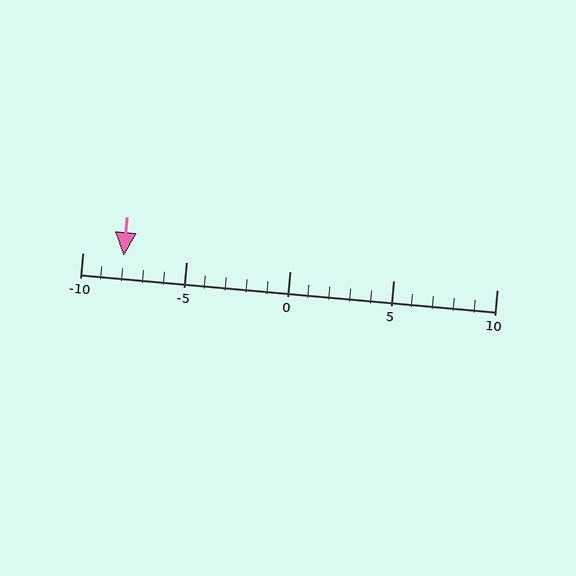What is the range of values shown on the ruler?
The ruler shows values from -10 to 10.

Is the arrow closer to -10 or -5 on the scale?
The arrow is closer to -10.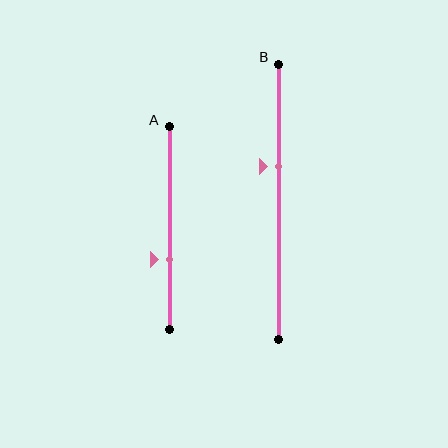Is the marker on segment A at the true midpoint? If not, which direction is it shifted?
No, the marker on segment A is shifted downward by about 15% of the segment length.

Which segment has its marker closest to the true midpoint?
Segment B has its marker closest to the true midpoint.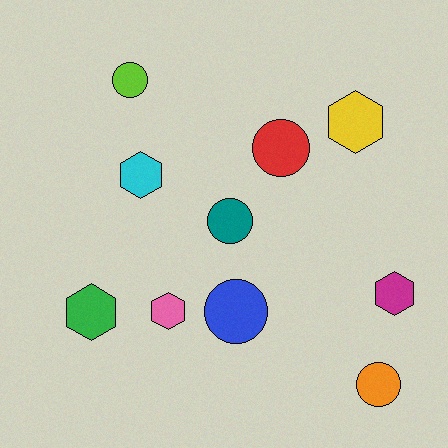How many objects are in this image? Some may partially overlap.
There are 10 objects.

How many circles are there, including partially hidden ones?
There are 5 circles.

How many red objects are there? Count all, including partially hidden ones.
There is 1 red object.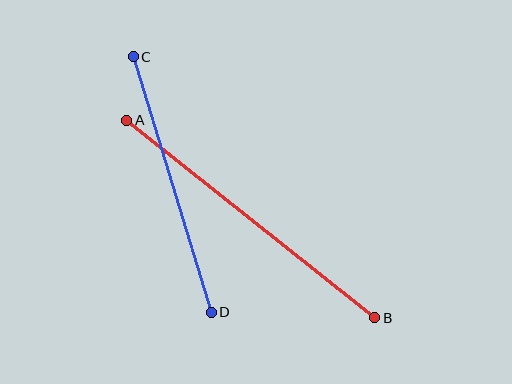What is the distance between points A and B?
The distance is approximately 317 pixels.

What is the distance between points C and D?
The distance is approximately 267 pixels.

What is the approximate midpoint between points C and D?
The midpoint is at approximately (172, 185) pixels.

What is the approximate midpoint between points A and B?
The midpoint is at approximately (251, 219) pixels.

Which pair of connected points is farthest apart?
Points A and B are farthest apart.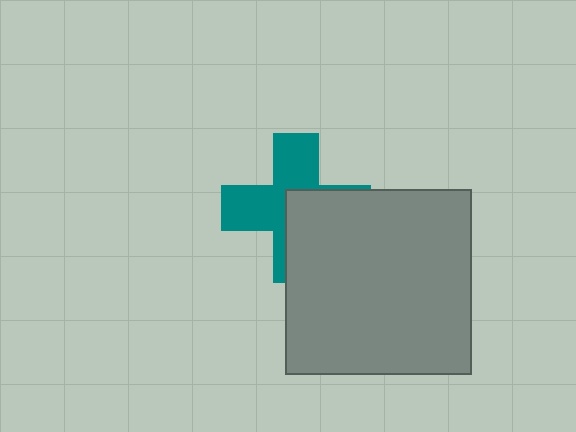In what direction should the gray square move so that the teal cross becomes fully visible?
The gray square should move toward the lower-right. That is the shortest direction to clear the overlap and leave the teal cross fully visible.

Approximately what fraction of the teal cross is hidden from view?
Roughly 46% of the teal cross is hidden behind the gray square.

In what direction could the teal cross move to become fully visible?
The teal cross could move toward the upper-left. That would shift it out from behind the gray square entirely.